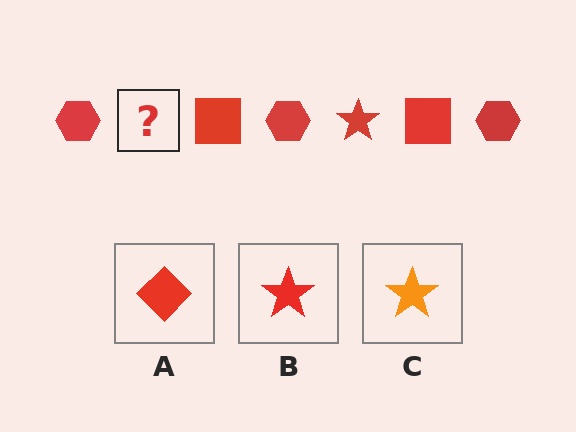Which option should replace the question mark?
Option B.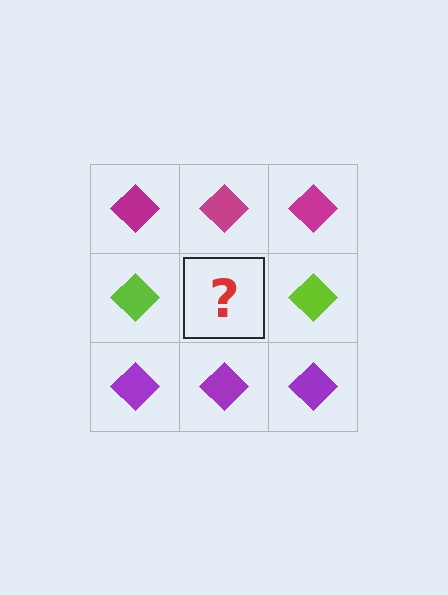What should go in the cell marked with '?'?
The missing cell should contain a lime diamond.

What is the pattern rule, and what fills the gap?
The rule is that each row has a consistent color. The gap should be filled with a lime diamond.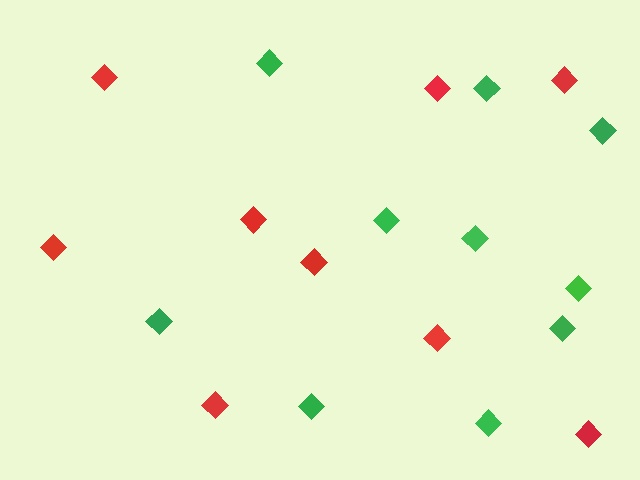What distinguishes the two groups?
There are 2 groups: one group of red diamonds (9) and one group of green diamonds (10).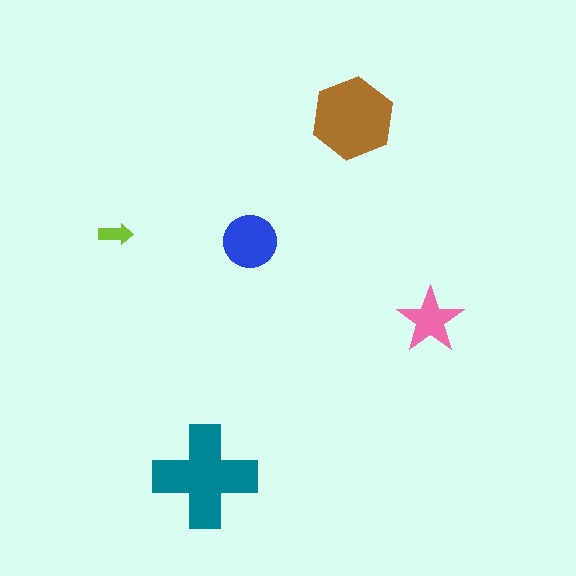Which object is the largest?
The teal cross.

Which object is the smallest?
The lime arrow.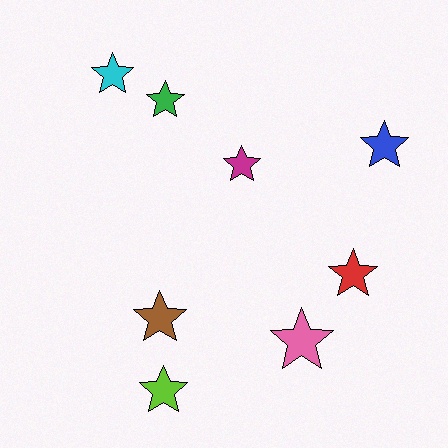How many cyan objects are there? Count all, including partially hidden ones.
There is 1 cyan object.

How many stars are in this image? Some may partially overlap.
There are 8 stars.